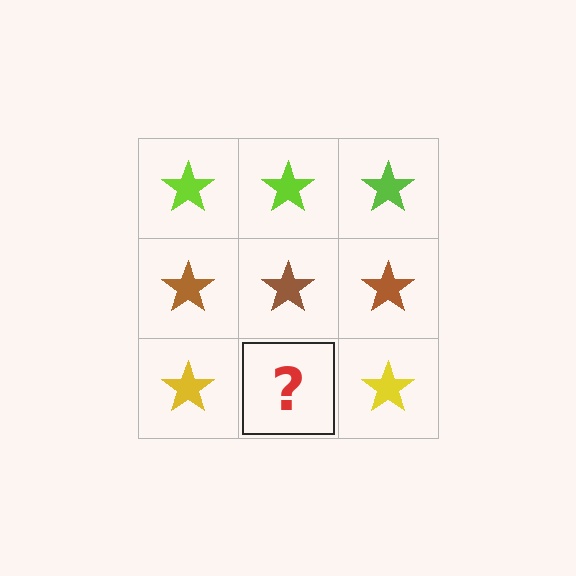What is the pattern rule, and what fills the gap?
The rule is that each row has a consistent color. The gap should be filled with a yellow star.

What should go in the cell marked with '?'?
The missing cell should contain a yellow star.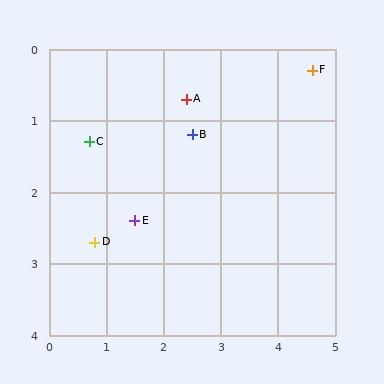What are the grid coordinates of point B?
Point B is at approximately (2.5, 1.2).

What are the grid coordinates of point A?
Point A is at approximately (2.4, 0.7).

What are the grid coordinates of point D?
Point D is at approximately (0.8, 2.7).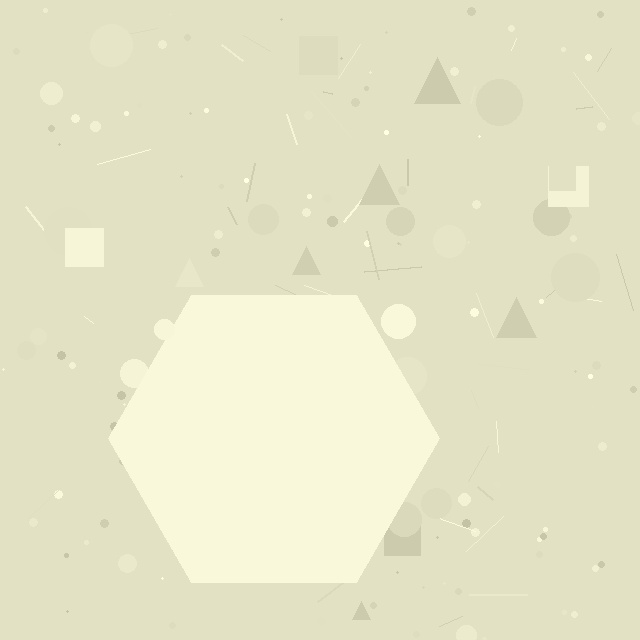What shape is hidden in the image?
A hexagon is hidden in the image.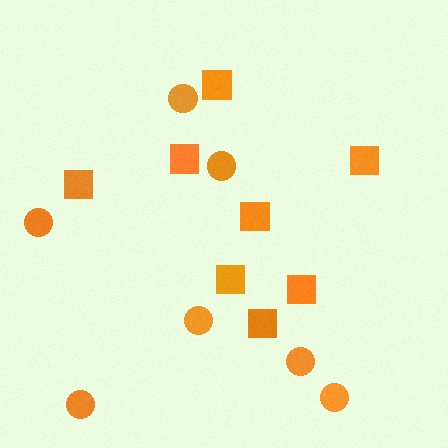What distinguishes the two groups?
There are 2 groups: one group of squares (8) and one group of circles (7).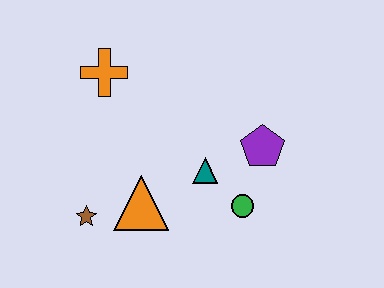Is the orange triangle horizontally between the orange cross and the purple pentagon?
Yes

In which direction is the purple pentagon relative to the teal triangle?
The purple pentagon is to the right of the teal triangle.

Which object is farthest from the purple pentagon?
The brown star is farthest from the purple pentagon.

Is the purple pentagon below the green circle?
No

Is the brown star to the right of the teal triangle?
No